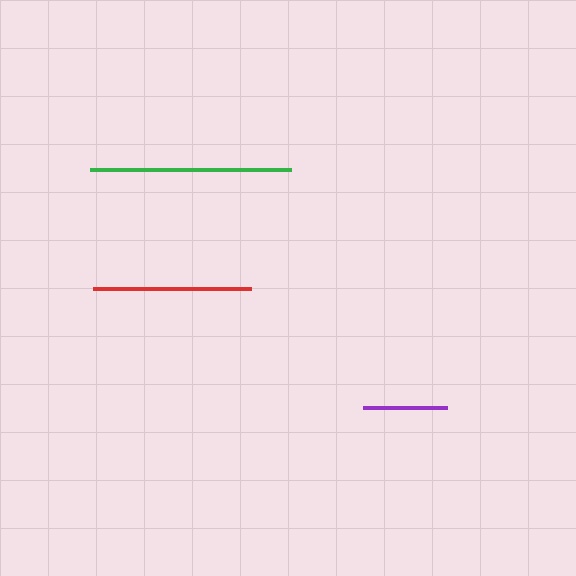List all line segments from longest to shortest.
From longest to shortest: green, red, purple.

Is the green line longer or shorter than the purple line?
The green line is longer than the purple line.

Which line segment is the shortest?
The purple line is the shortest at approximately 84 pixels.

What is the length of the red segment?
The red segment is approximately 158 pixels long.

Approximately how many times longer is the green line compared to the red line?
The green line is approximately 1.3 times the length of the red line.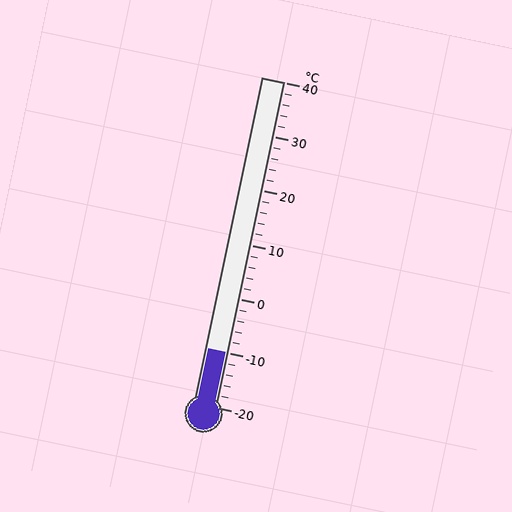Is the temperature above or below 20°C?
The temperature is below 20°C.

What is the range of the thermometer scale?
The thermometer scale ranges from -20°C to 40°C.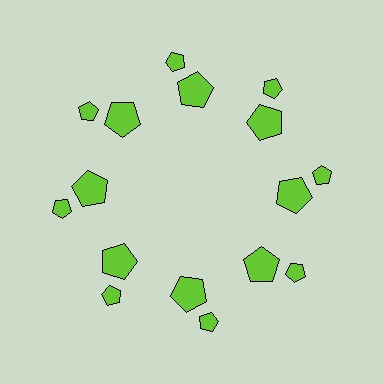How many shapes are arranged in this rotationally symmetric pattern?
There are 16 shapes, arranged in 8 groups of 2.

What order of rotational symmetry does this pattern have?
This pattern has 8-fold rotational symmetry.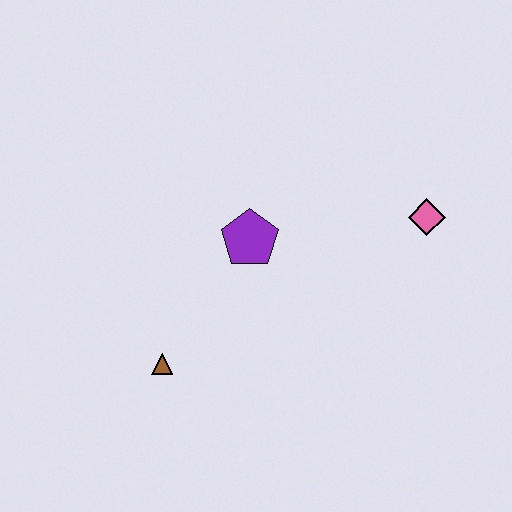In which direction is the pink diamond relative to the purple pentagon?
The pink diamond is to the right of the purple pentagon.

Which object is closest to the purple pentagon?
The brown triangle is closest to the purple pentagon.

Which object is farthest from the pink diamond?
The brown triangle is farthest from the pink diamond.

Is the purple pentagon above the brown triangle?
Yes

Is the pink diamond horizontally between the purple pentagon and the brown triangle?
No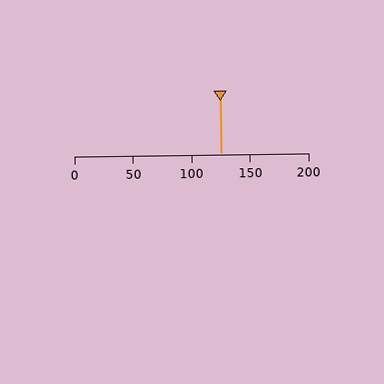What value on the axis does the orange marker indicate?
The marker indicates approximately 125.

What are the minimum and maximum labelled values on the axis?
The axis runs from 0 to 200.